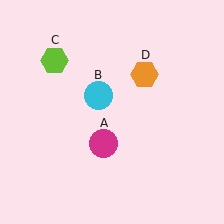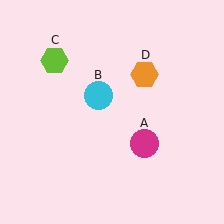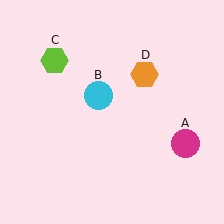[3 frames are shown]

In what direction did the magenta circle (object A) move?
The magenta circle (object A) moved right.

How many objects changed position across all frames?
1 object changed position: magenta circle (object A).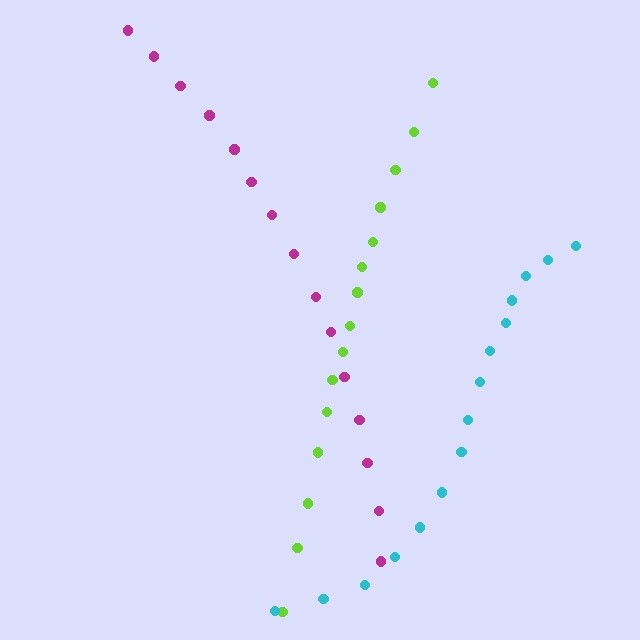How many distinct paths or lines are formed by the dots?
There are 3 distinct paths.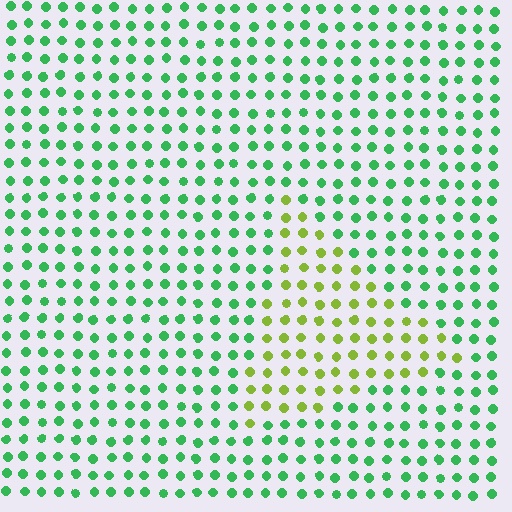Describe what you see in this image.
The image is filled with small green elements in a uniform arrangement. A triangle-shaped region is visible where the elements are tinted to a slightly different hue, forming a subtle color boundary.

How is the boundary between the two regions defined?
The boundary is defined purely by a slight shift in hue (about 51 degrees). Spacing, size, and orientation are identical on both sides.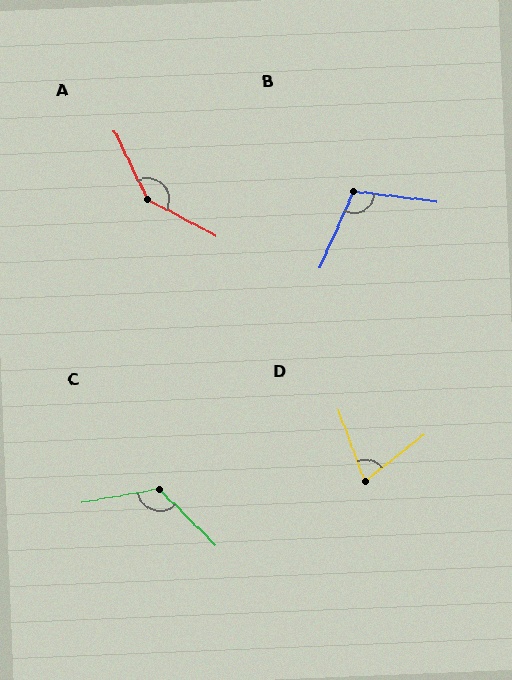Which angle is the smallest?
D, at approximately 72 degrees.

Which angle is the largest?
A, at approximately 144 degrees.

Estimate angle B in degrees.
Approximately 106 degrees.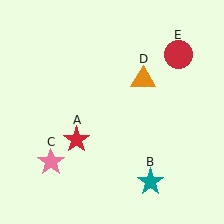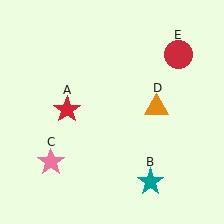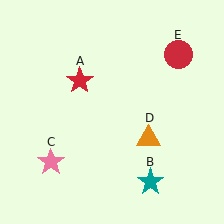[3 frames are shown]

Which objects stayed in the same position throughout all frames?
Teal star (object B) and pink star (object C) and red circle (object E) remained stationary.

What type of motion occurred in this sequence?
The red star (object A), orange triangle (object D) rotated clockwise around the center of the scene.